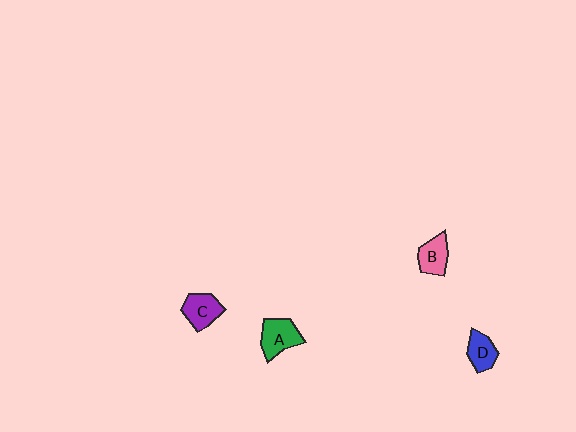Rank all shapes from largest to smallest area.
From largest to smallest: A (green), C (purple), B (pink), D (blue).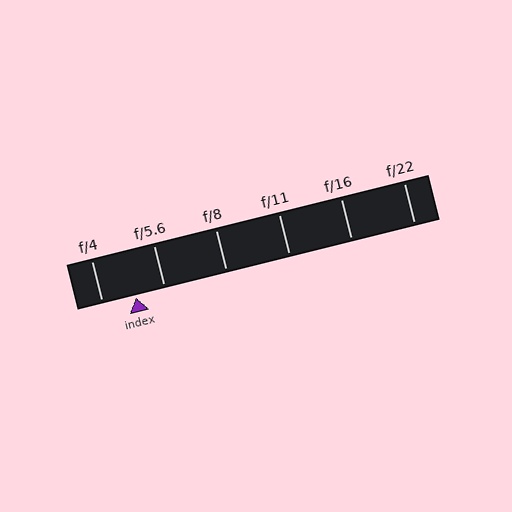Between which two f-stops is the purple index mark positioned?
The index mark is between f/4 and f/5.6.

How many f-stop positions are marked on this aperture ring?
There are 6 f-stop positions marked.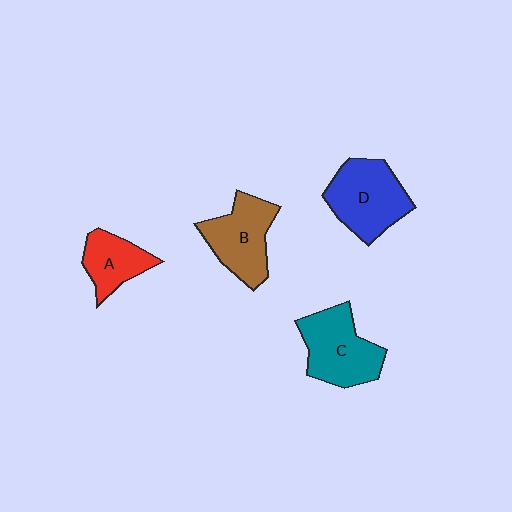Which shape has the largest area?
Shape D (blue).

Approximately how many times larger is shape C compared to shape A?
Approximately 1.5 times.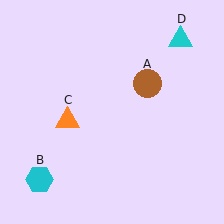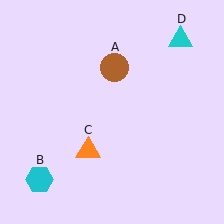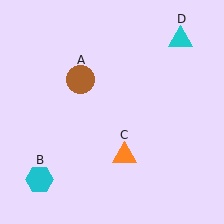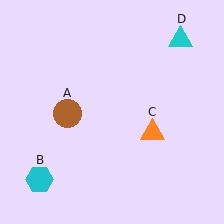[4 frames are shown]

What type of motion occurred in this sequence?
The brown circle (object A), orange triangle (object C) rotated counterclockwise around the center of the scene.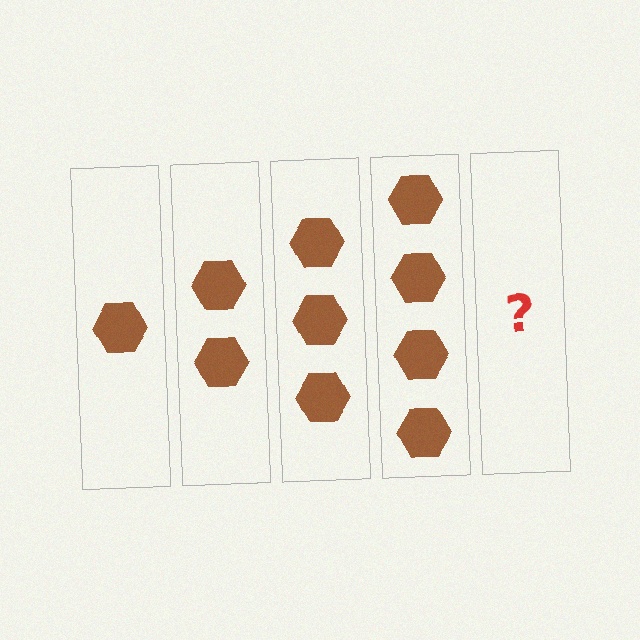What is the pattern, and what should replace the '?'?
The pattern is that each step adds one more hexagon. The '?' should be 5 hexagons.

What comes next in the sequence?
The next element should be 5 hexagons.